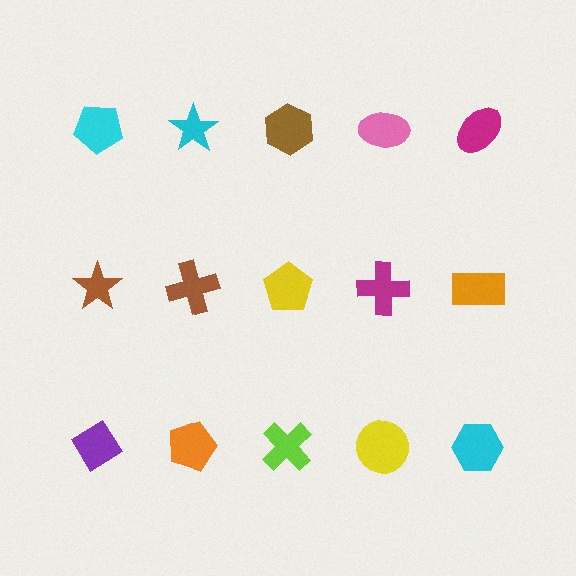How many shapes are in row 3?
5 shapes.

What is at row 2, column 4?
A magenta cross.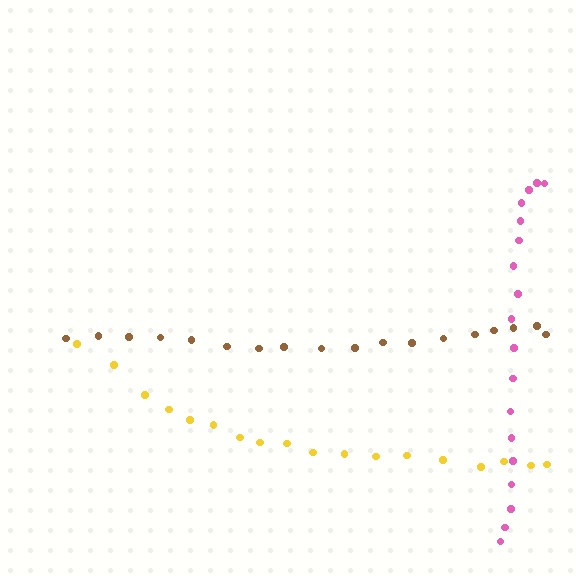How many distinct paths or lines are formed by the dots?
There are 3 distinct paths.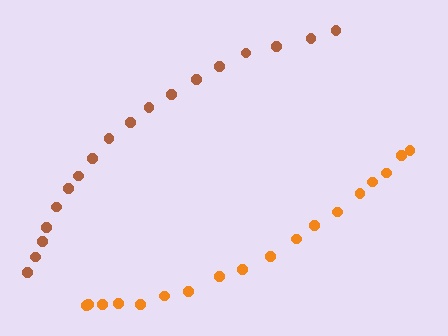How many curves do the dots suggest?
There are 2 distinct paths.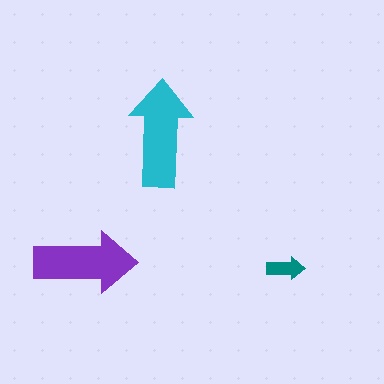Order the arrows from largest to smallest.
the cyan one, the purple one, the teal one.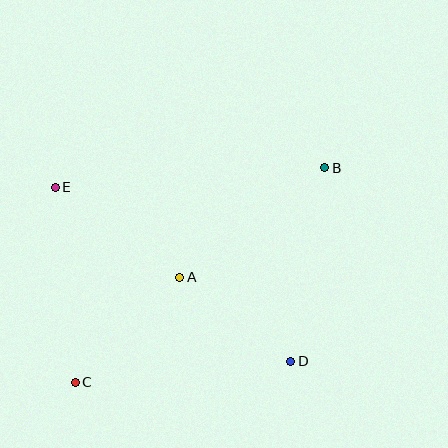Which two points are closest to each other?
Points A and D are closest to each other.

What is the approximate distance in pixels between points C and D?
The distance between C and D is approximately 216 pixels.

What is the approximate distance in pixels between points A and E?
The distance between A and E is approximately 153 pixels.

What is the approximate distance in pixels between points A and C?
The distance between A and C is approximately 148 pixels.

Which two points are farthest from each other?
Points B and C are farthest from each other.